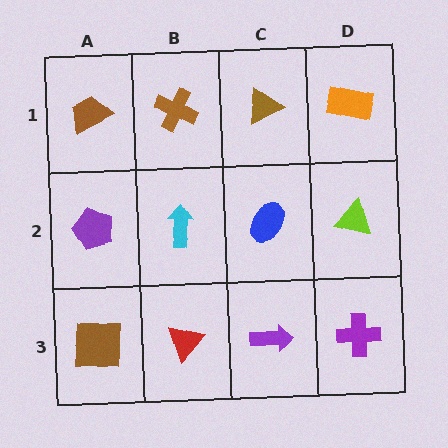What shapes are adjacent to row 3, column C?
A blue ellipse (row 2, column C), a red triangle (row 3, column B), a purple cross (row 3, column D).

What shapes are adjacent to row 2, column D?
An orange rectangle (row 1, column D), a purple cross (row 3, column D), a blue ellipse (row 2, column C).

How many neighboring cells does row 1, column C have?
3.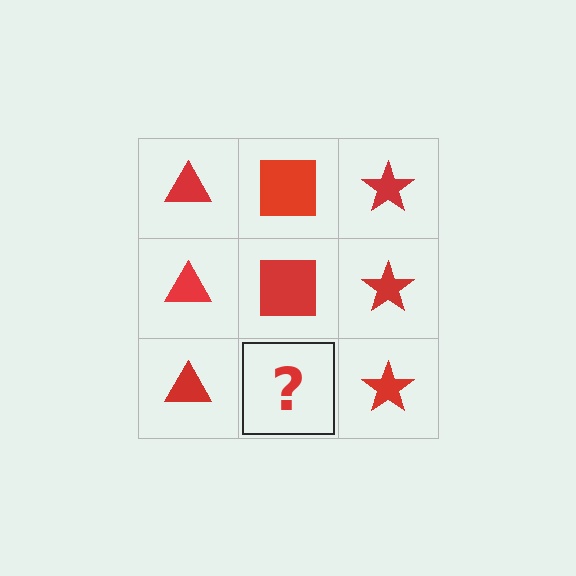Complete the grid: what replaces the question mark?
The question mark should be replaced with a red square.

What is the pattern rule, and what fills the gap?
The rule is that each column has a consistent shape. The gap should be filled with a red square.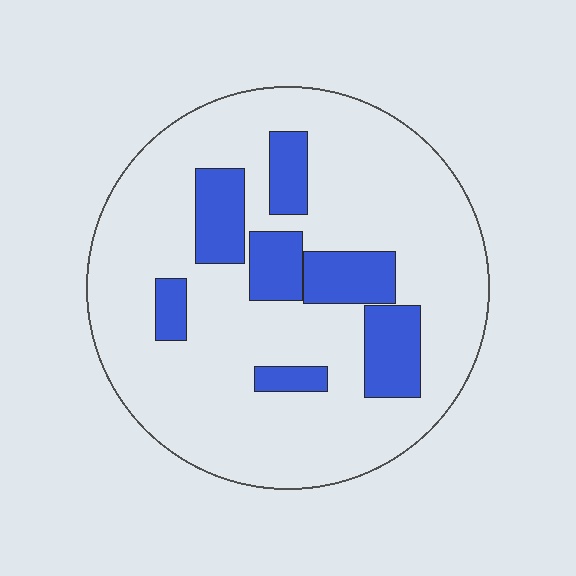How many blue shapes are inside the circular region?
7.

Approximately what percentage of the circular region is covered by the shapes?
Approximately 20%.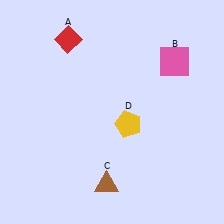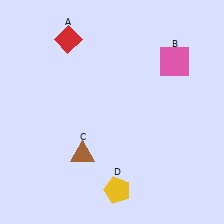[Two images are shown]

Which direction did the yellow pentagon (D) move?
The yellow pentagon (D) moved down.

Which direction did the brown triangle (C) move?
The brown triangle (C) moved up.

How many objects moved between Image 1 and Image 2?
2 objects moved between the two images.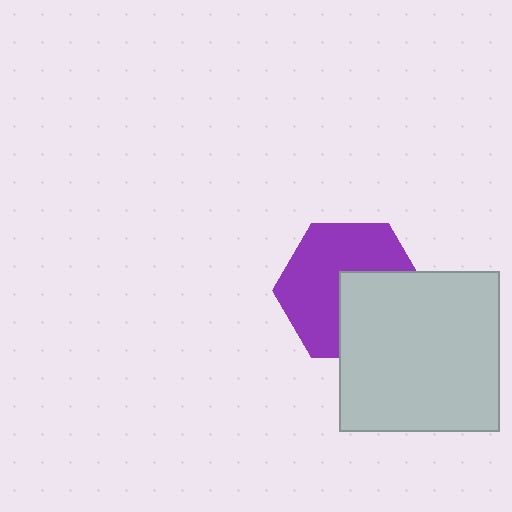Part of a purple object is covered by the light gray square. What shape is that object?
It is a hexagon.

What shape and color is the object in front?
The object in front is a light gray square.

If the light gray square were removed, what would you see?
You would see the complete purple hexagon.